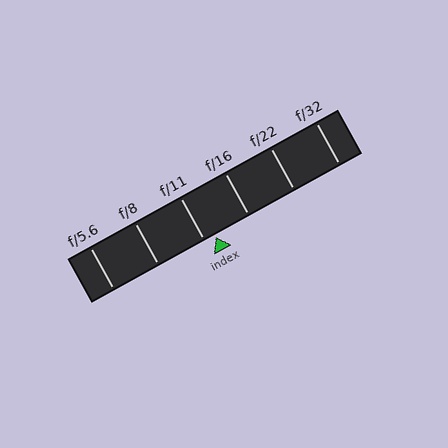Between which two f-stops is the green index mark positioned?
The index mark is between f/11 and f/16.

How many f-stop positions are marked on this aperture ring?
There are 6 f-stop positions marked.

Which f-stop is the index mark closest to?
The index mark is closest to f/11.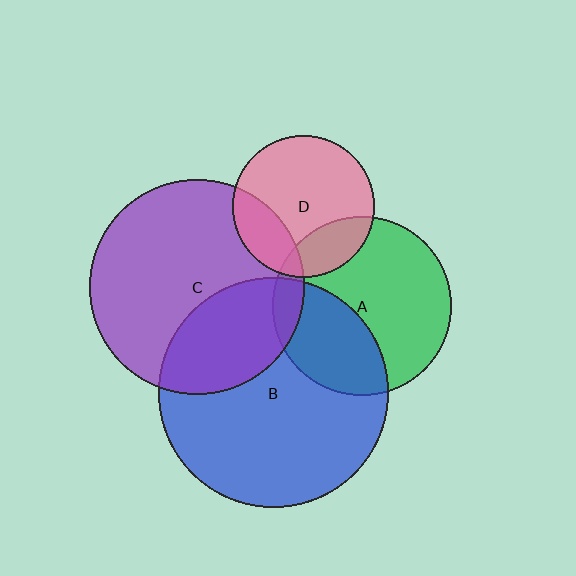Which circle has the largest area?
Circle B (blue).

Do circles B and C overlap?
Yes.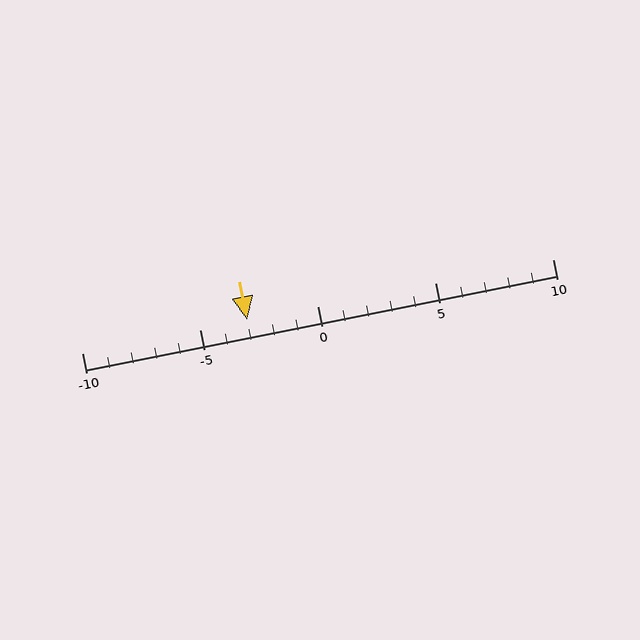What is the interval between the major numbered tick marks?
The major tick marks are spaced 5 units apart.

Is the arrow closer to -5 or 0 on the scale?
The arrow is closer to -5.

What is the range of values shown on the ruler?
The ruler shows values from -10 to 10.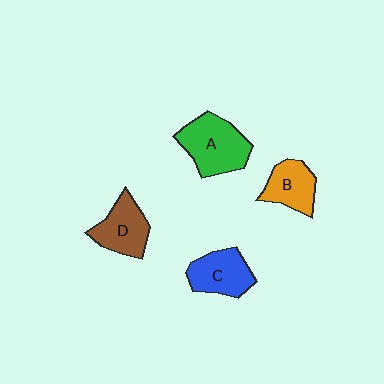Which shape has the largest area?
Shape A (green).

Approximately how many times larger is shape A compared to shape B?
Approximately 1.5 times.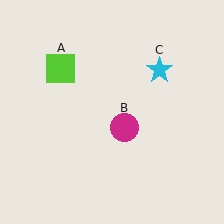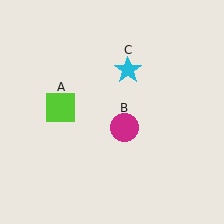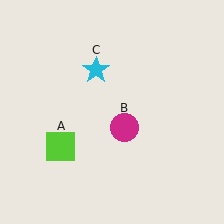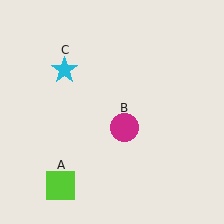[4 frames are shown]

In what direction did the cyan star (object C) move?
The cyan star (object C) moved left.